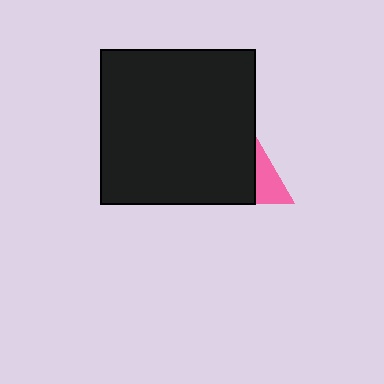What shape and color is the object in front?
The object in front is a black square.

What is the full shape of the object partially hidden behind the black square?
The partially hidden object is a pink triangle.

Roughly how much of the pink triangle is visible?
A small part of it is visible (roughly 39%).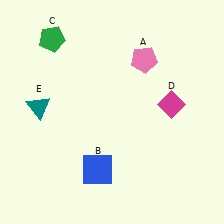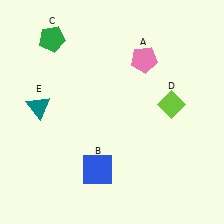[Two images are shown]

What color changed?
The diamond (D) changed from magenta in Image 1 to lime in Image 2.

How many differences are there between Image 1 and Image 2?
There is 1 difference between the two images.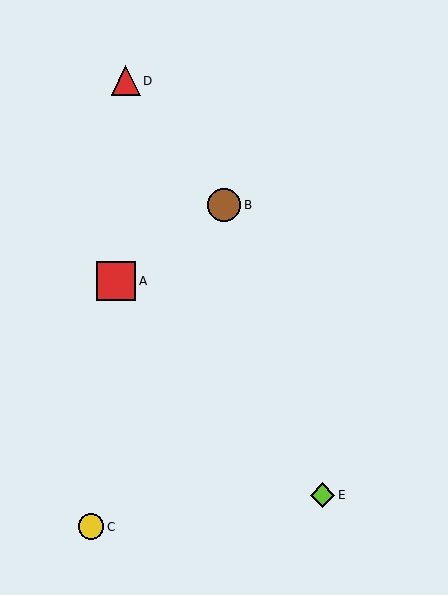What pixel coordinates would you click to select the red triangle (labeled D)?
Click at (126, 81) to select the red triangle D.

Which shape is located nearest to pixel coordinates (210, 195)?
The brown circle (labeled B) at (224, 205) is nearest to that location.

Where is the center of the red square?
The center of the red square is at (116, 281).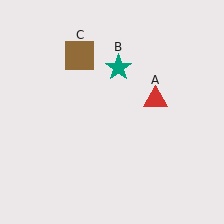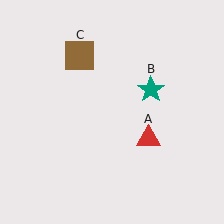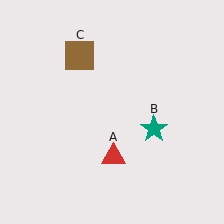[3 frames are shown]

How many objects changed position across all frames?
2 objects changed position: red triangle (object A), teal star (object B).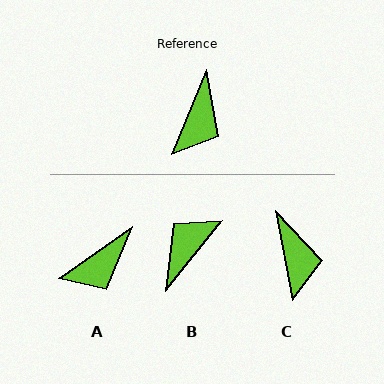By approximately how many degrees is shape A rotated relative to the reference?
Approximately 32 degrees clockwise.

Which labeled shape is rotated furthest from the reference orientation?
B, about 164 degrees away.